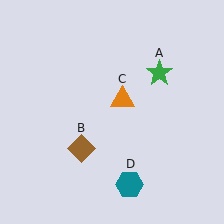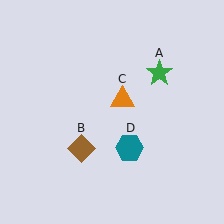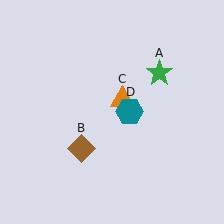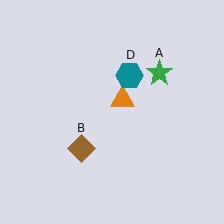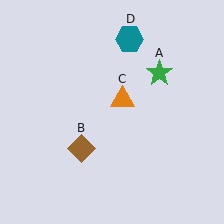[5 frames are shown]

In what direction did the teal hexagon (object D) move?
The teal hexagon (object D) moved up.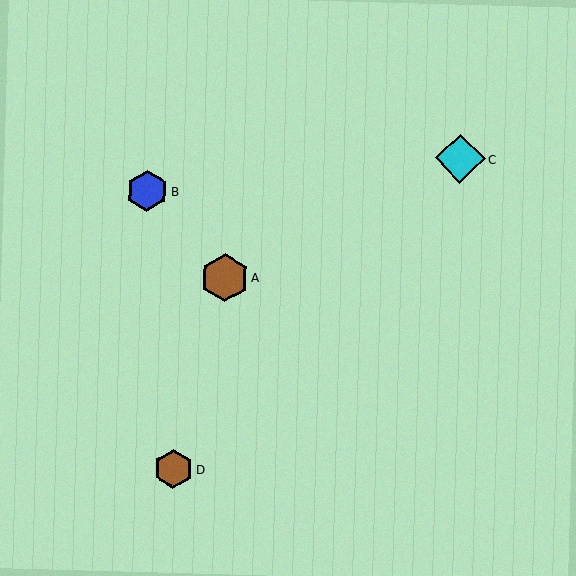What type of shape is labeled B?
Shape B is a blue hexagon.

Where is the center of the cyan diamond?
The center of the cyan diamond is at (460, 159).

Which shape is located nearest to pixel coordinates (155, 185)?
The blue hexagon (labeled B) at (147, 191) is nearest to that location.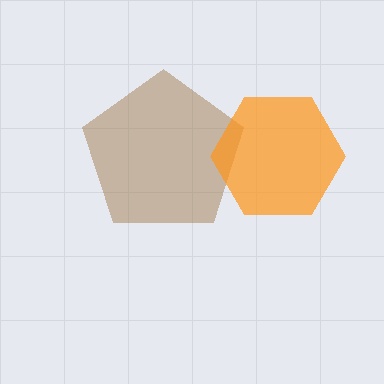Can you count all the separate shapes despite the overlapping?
Yes, there are 2 separate shapes.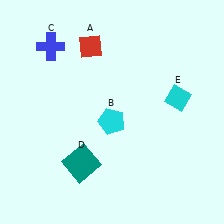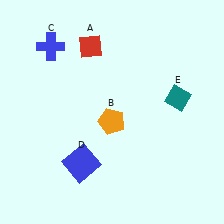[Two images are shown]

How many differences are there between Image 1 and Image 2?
There are 3 differences between the two images.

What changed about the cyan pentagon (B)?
In Image 1, B is cyan. In Image 2, it changed to orange.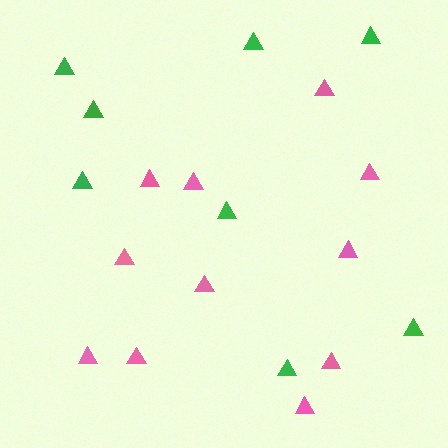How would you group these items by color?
There are 2 groups: one group of green triangles (8) and one group of pink triangles (11).